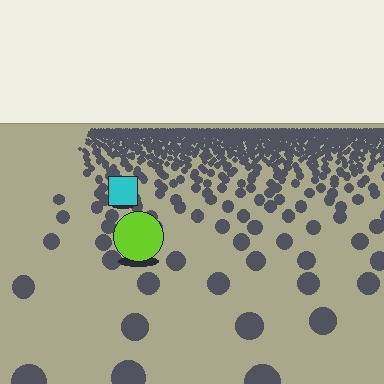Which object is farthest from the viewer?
The cyan square is farthest from the viewer. It appears smaller and the ground texture around it is denser.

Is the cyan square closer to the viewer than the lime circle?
No. The lime circle is closer — you can tell from the texture gradient: the ground texture is coarser near it.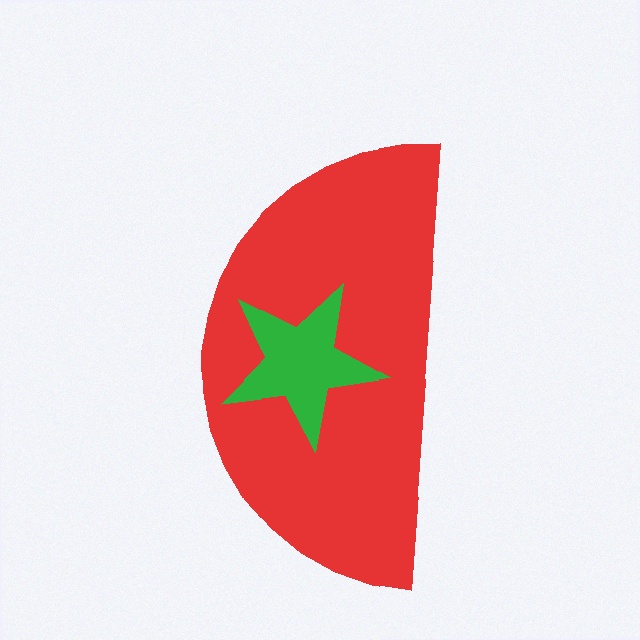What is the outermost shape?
The red semicircle.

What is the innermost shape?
The green star.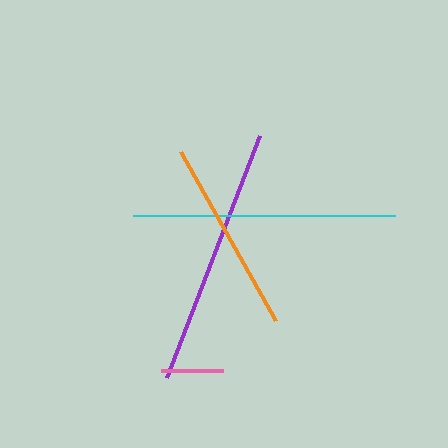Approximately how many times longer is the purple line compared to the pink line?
The purple line is approximately 4.2 times the length of the pink line.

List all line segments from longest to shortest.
From longest to shortest: cyan, purple, orange, pink.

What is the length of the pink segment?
The pink segment is approximately 62 pixels long.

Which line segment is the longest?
The cyan line is the longest at approximately 262 pixels.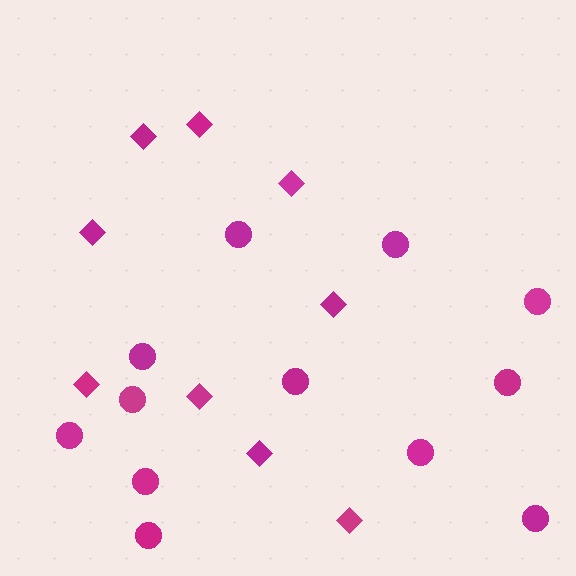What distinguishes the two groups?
There are 2 groups: one group of diamonds (9) and one group of circles (12).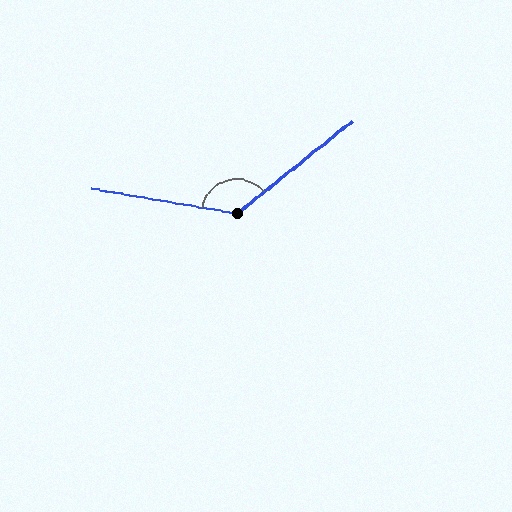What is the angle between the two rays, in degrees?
Approximately 132 degrees.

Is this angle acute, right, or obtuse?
It is obtuse.